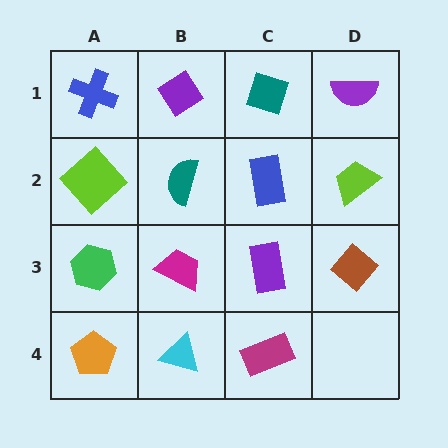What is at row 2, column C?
A blue rectangle.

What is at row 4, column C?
A magenta rectangle.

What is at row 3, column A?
A green hexagon.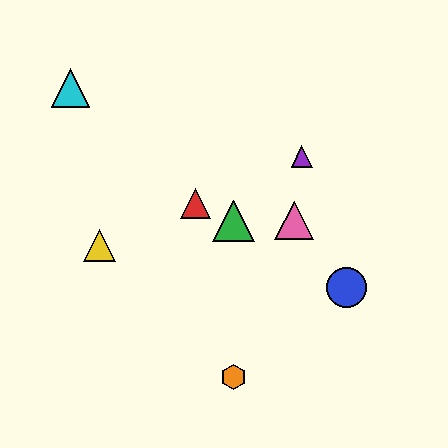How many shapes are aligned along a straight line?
3 shapes (the red triangle, the yellow triangle, the purple triangle) are aligned along a straight line.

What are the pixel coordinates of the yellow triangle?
The yellow triangle is at (100, 245).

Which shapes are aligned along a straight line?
The red triangle, the yellow triangle, the purple triangle are aligned along a straight line.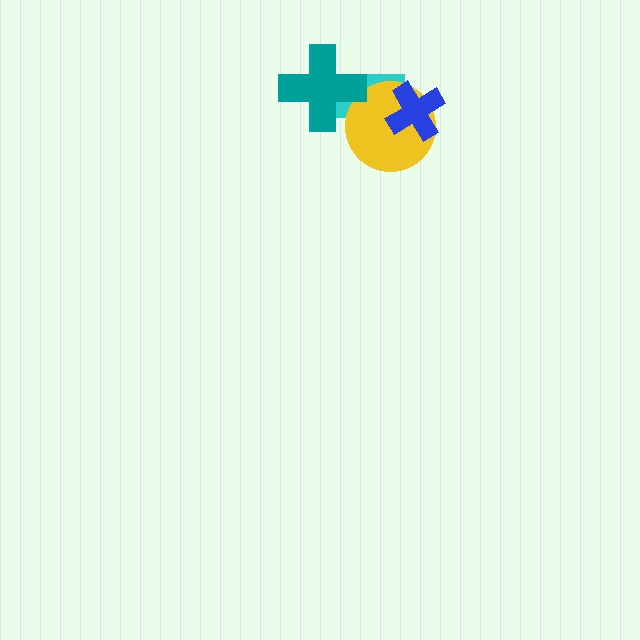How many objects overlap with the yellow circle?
3 objects overlap with the yellow circle.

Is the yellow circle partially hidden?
Yes, it is partially covered by another shape.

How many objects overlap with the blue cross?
2 objects overlap with the blue cross.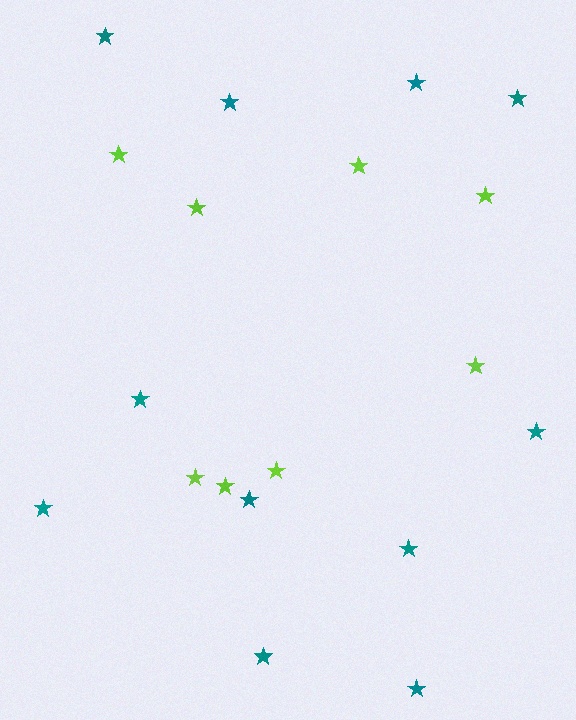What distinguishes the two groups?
There are 2 groups: one group of teal stars (11) and one group of lime stars (8).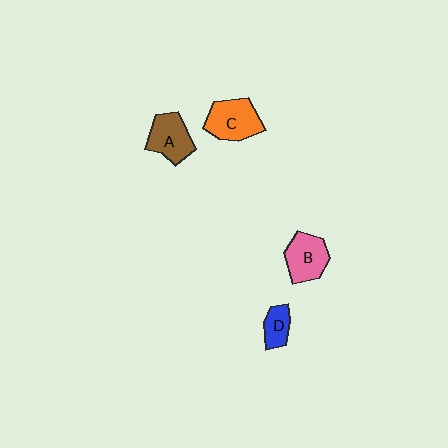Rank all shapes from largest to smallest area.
From largest to smallest: C (orange), B (pink), A (brown), D (blue).